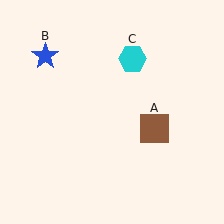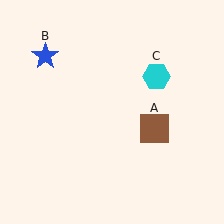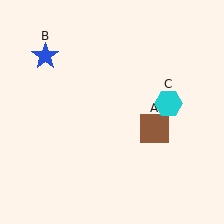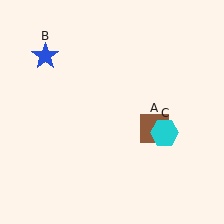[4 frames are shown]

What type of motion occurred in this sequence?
The cyan hexagon (object C) rotated clockwise around the center of the scene.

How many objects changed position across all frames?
1 object changed position: cyan hexagon (object C).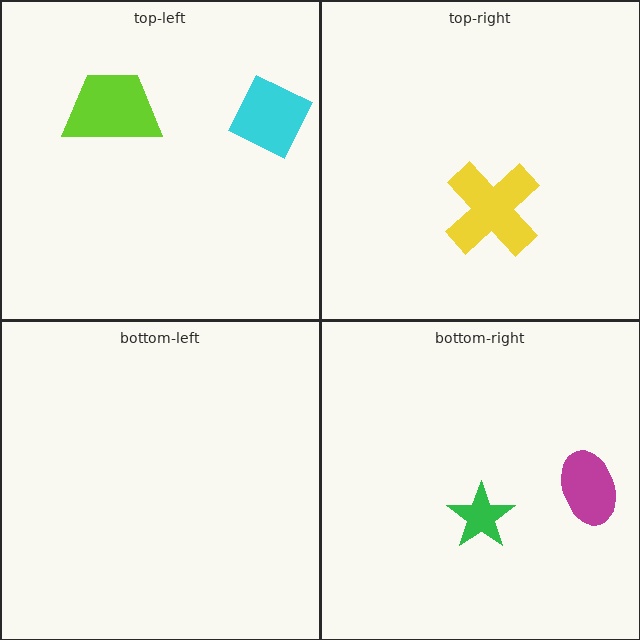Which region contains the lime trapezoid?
The top-left region.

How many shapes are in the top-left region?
2.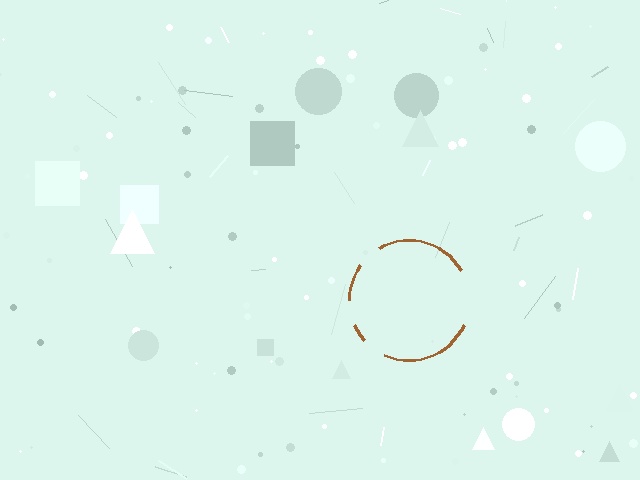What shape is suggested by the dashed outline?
The dashed outline suggests a circle.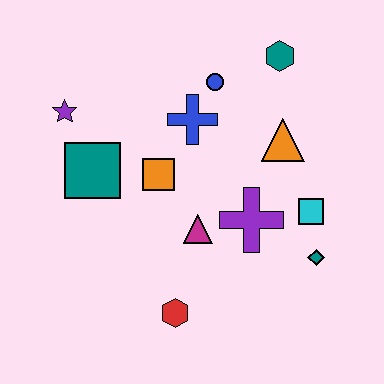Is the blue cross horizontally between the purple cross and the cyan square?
No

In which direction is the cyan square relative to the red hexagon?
The cyan square is to the right of the red hexagon.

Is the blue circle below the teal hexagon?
Yes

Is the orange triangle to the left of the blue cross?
No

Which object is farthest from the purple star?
The teal diamond is farthest from the purple star.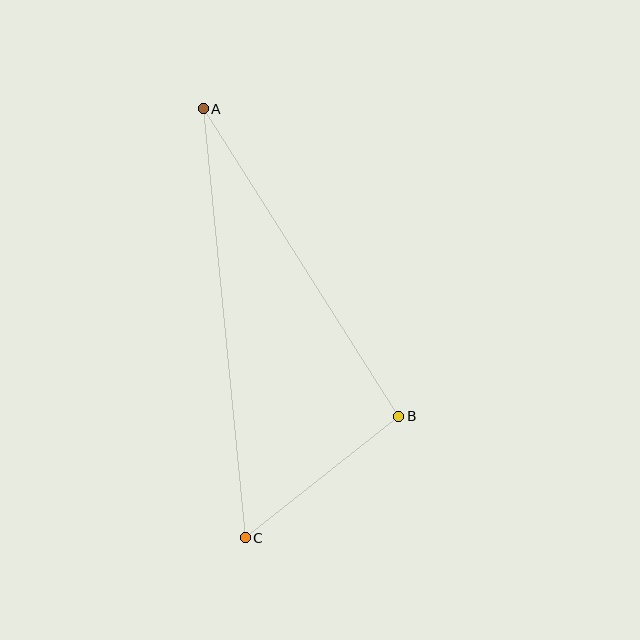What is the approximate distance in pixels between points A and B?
The distance between A and B is approximately 364 pixels.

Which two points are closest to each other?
Points B and C are closest to each other.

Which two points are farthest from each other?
Points A and C are farthest from each other.